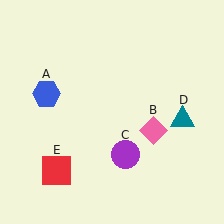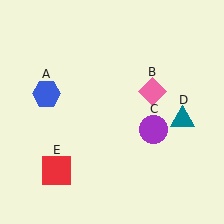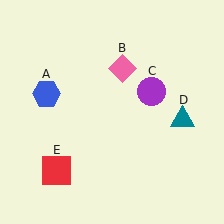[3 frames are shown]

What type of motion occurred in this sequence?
The pink diamond (object B), purple circle (object C) rotated counterclockwise around the center of the scene.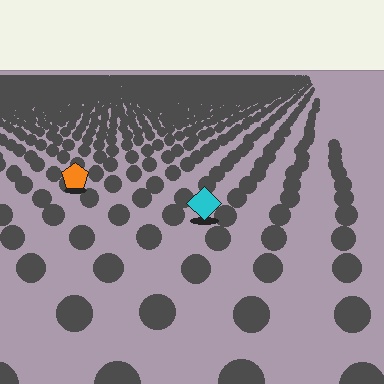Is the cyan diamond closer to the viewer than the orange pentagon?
Yes. The cyan diamond is closer — you can tell from the texture gradient: the ground texture is coarser near it.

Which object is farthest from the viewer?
The orange pentagon is farthest from the viewer. It appears smaller and the ground texture around it is denser.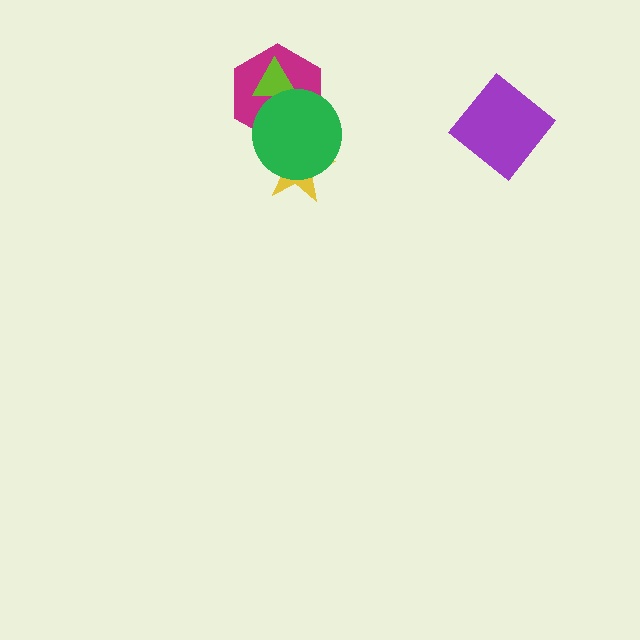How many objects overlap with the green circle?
3 objects overlap with the green circle.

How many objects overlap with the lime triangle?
2 objects overlap with the lime triangle.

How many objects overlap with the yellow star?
2 objects overlap with the yellow star.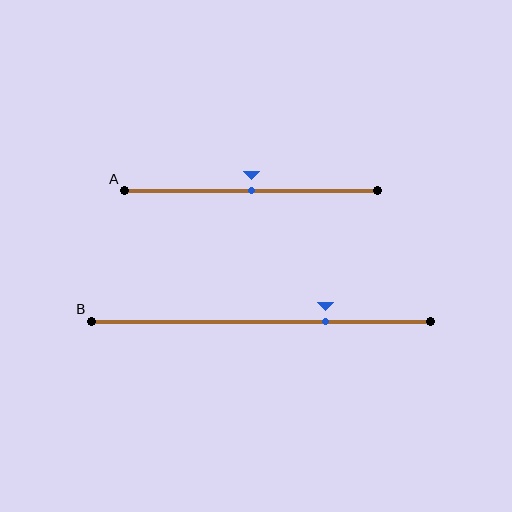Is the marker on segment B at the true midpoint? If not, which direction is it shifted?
No, the marker on segment B is shifted to the right by about 19% of the segment length.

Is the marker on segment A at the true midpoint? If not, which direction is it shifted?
Yes, the marker on segment A is at the true midpoint.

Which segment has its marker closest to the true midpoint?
Segment A has its marker closest to the true midpoint.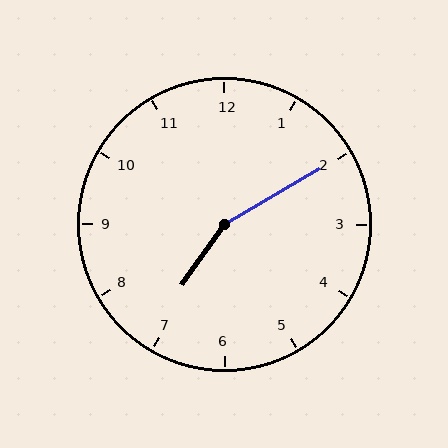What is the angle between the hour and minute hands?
Approximately 155 degrees.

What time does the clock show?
7:10.